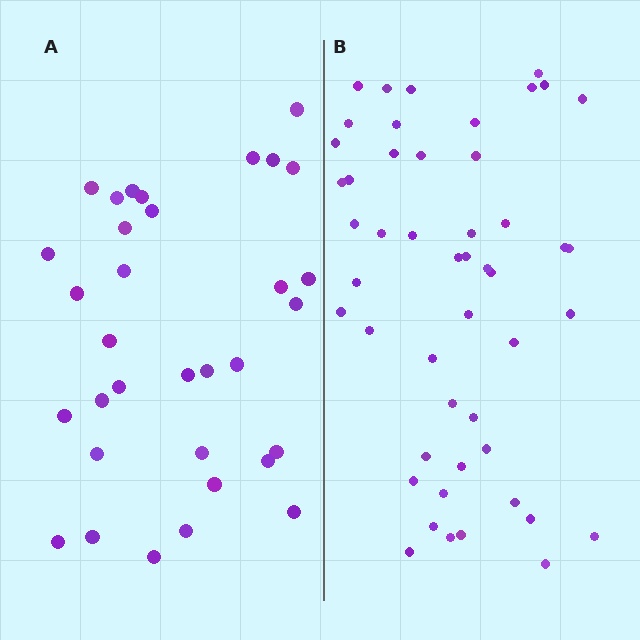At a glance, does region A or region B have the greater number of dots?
Region B (the right region) has more dots.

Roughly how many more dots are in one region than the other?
Region B has approximately 15 more dots than region A.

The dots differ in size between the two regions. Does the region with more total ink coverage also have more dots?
No. Region A has more total ink coverage because its dots are larger, but region B actually contains more individual dots. Total area can be misleading — the number of items is what matters here.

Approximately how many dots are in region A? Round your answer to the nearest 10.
About 30 dots. (The exact count is 33, which rounds to 30.)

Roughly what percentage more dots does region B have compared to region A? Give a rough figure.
About 50% more.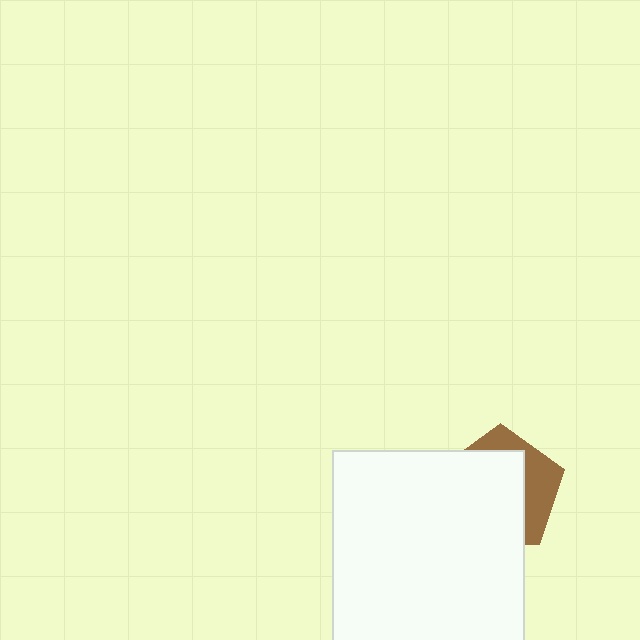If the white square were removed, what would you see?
You would see the complete brown pentagon.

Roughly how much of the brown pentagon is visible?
A small part of it is visible (roughly 33%).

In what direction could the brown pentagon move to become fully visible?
The brown pentagon could move toward the upper-right. That would shift it out from behind the white square entirely.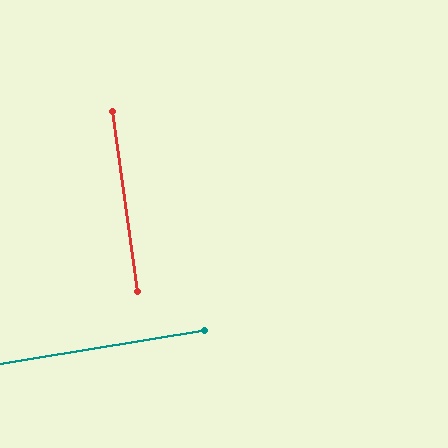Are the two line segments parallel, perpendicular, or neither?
Perpendicular — they meet at approximately 89°.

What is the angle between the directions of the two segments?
Approximately 89 degrees.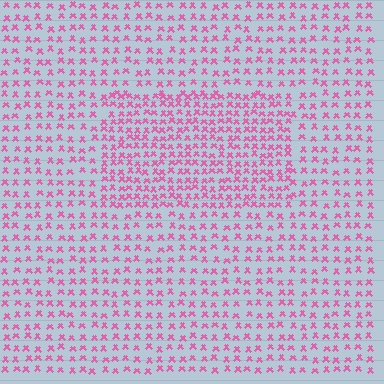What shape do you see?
I see a rectangle.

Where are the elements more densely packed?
The elements are more densely packed inside the rectangle boundary.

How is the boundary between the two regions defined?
The boundary is defined by a change in element density (approximately 1.7x ratio). All elements are the same color, size, and shape.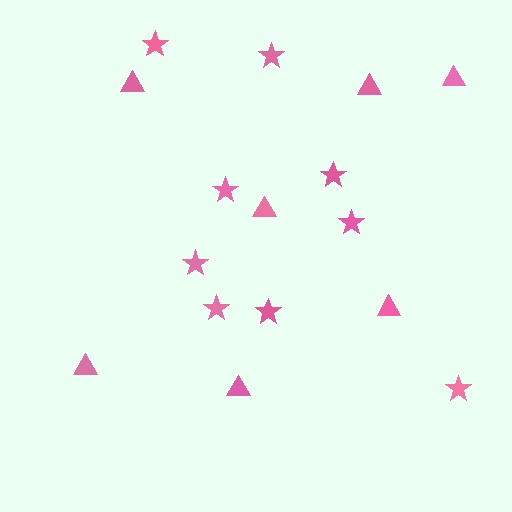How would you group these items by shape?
There are 2 groups: one group of triangles (7) and one group of stars (9).